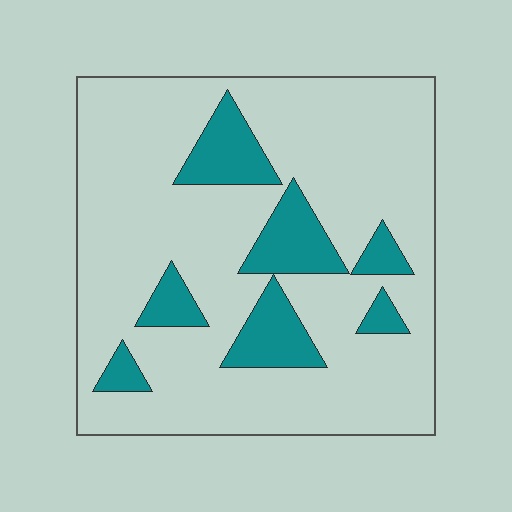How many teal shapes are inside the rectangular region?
7.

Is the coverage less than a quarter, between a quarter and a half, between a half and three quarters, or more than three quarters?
Less than a quarter.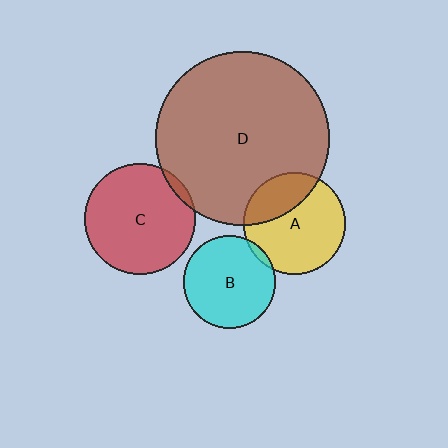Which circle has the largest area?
Circle D (brown).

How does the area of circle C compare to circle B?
Approximately 1.4 times.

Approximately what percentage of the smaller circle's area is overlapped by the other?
Approximately 5%.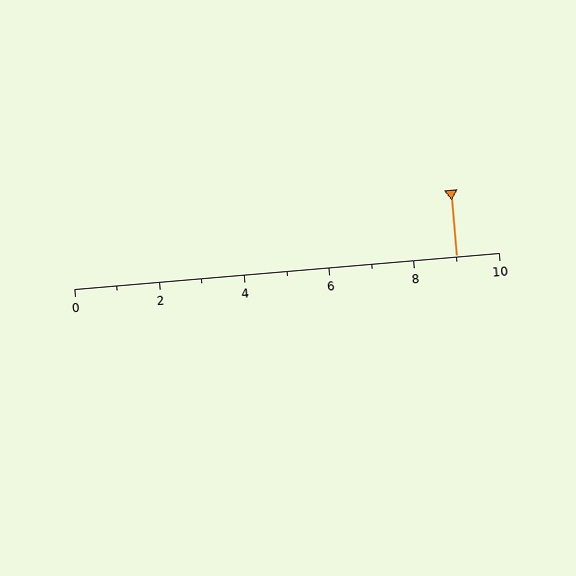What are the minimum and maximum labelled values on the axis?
The axis runs from 0 to 10.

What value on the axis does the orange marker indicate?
The marker indicates approximately 9.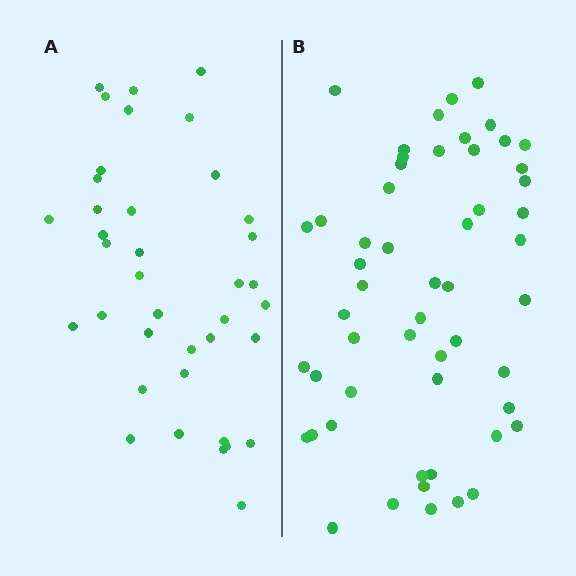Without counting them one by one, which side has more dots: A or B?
Region B (the right region) has more dots.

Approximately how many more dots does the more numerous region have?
Region B has approximately 15 more dots than region A.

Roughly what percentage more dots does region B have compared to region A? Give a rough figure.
About 40% more.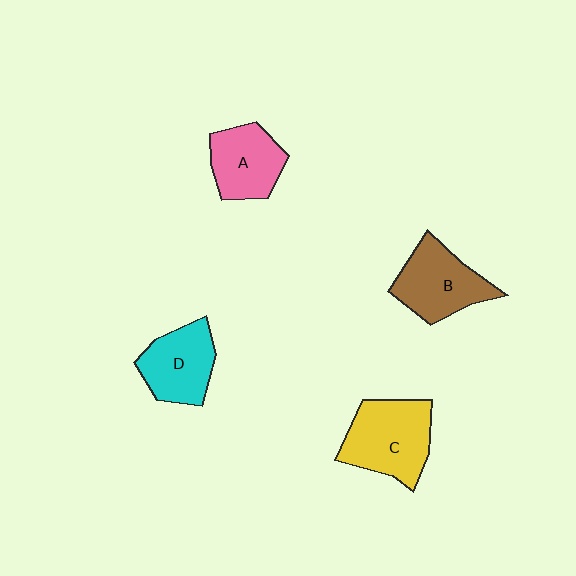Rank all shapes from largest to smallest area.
From largest to smallest: C (yellow), B (brown), D (cyan), A (pink).